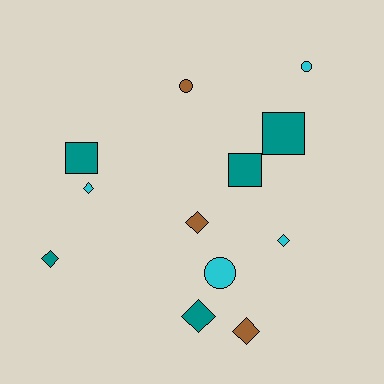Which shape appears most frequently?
Diamond, with 6 objects.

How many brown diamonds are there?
There are 2 brown diamonds.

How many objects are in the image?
There are 12 objects.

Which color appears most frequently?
Teal, with 5 objects.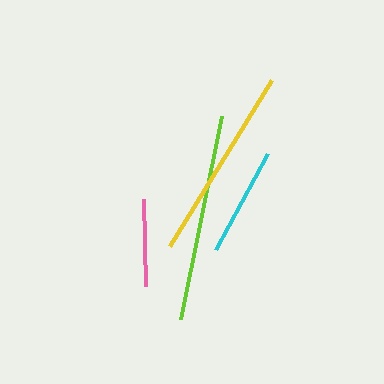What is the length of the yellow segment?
The yellow segment is approximately 195 pixels long.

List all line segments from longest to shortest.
From longest to shortest: lime, yellow, cyan, pink.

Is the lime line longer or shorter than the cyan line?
The lime line is longer than the cyan line.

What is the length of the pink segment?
The pink segment is approximately 88 pixels long.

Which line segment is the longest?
The lime line is the longest at approximately 207 pixels.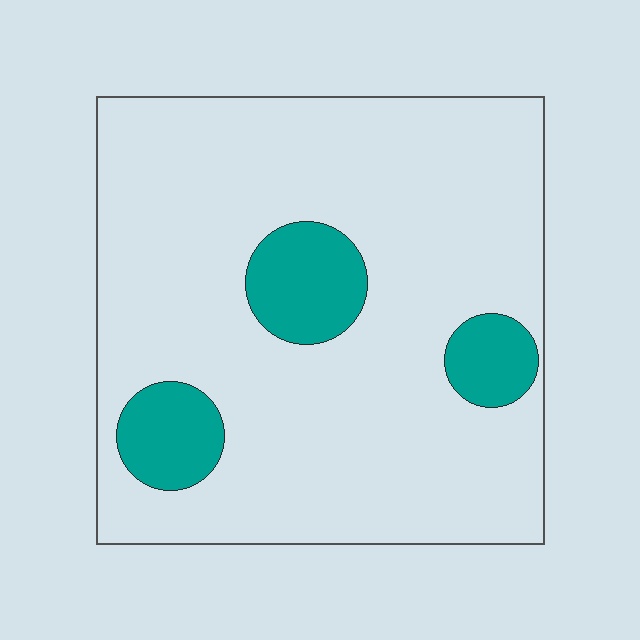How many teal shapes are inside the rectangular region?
3.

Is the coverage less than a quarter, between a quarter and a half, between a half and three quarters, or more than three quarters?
Less than a quarter.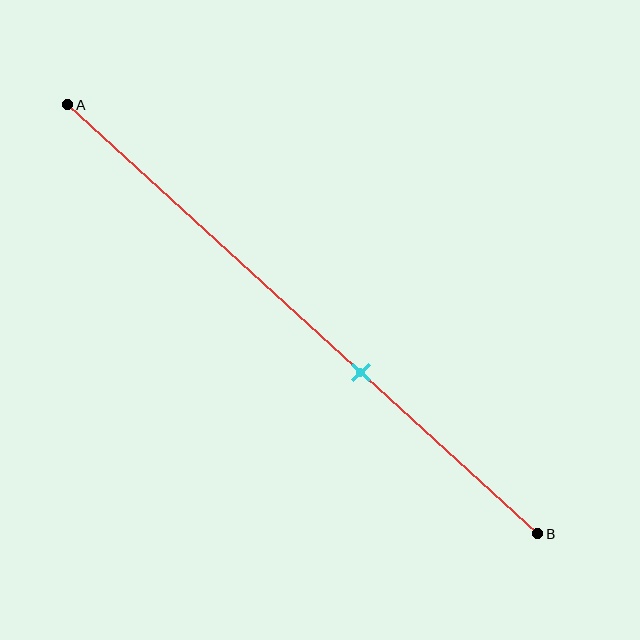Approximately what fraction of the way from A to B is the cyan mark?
The cyan mark is approximately 60% of the way from A to B.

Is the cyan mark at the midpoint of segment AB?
No, the mark is at about 60% from A, not at the 50% midpoint.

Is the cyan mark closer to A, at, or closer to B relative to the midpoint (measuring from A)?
The cyan mark is closer to point B than the midpoint of segment AB.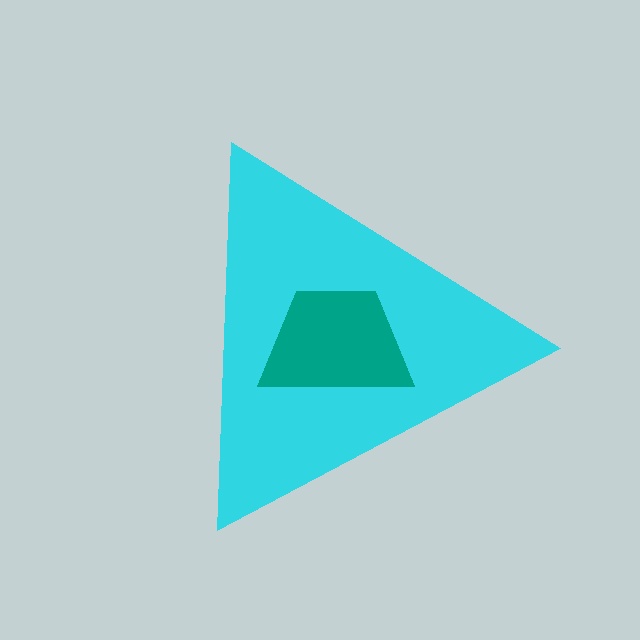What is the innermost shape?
The teal trapezoid.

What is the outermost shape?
The cyan triangle.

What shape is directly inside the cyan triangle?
The teal trapezoid.